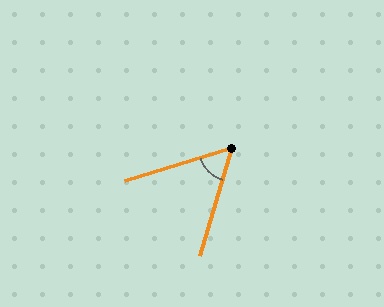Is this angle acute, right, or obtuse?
It is acute.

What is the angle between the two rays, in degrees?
Approximately 57 degrees.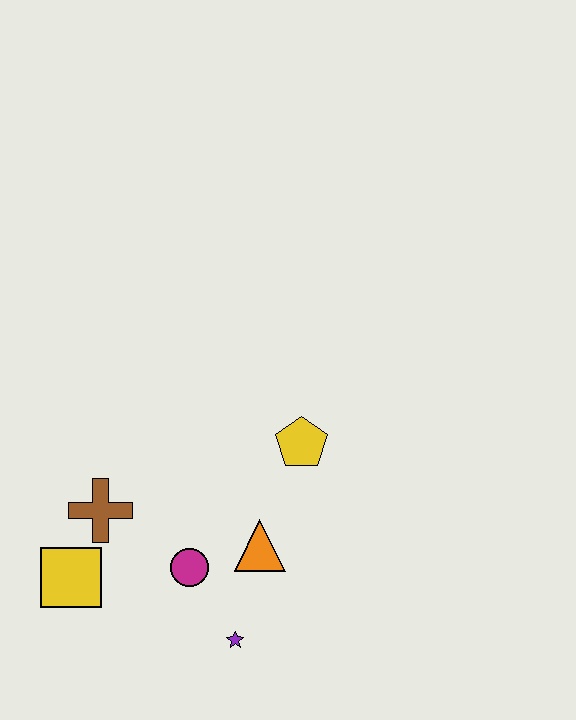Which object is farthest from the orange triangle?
The yellow square is farthest from the orange triangle.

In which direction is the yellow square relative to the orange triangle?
The yellow square is to the left of the orange triangle.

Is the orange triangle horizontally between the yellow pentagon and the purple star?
Yes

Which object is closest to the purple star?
The magenta circle is closest to the purple star.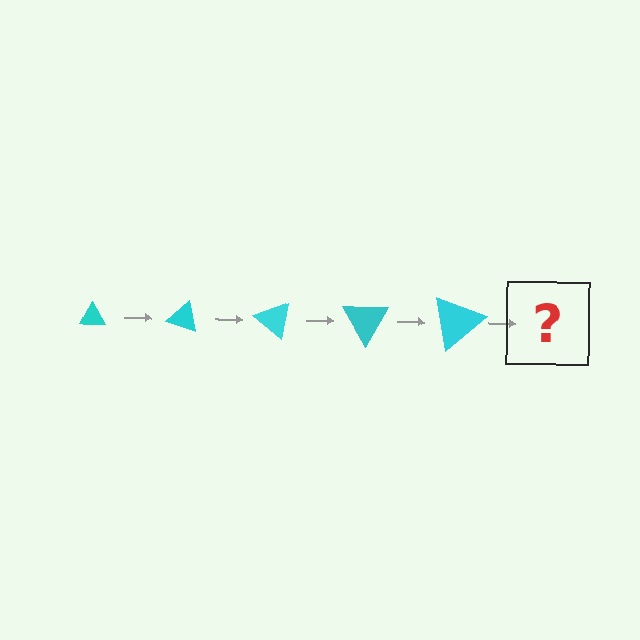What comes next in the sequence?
The next element should be a triangle, larger than the previous one and rotated 100 degrees from the start.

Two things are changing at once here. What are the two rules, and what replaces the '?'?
The two rules are that the triangle grows larger each step and it rotates 20 degrees each step. The '?' should be a triangle, larger than the previous one and rotated 100 degrees from the start.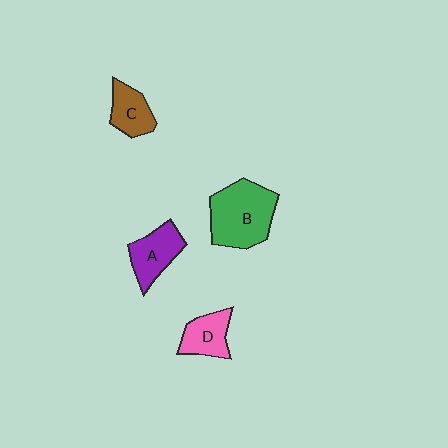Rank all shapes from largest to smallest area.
From largest to smallest: B (green), A (purple), D (pink), C (brown).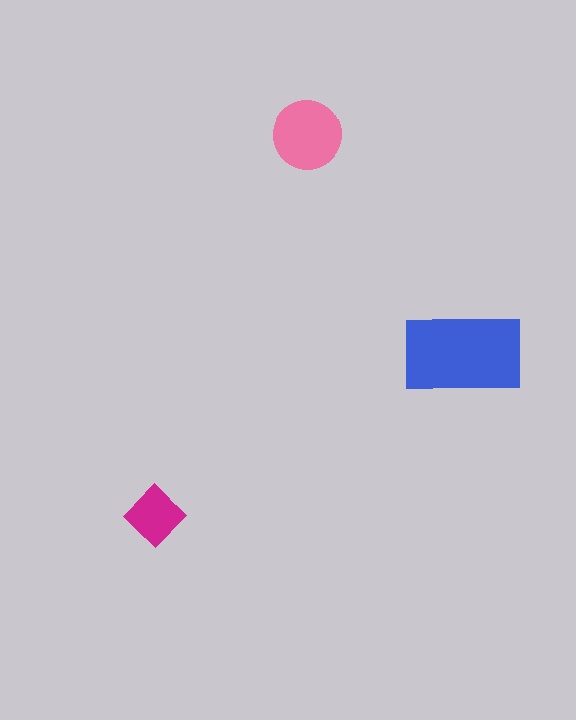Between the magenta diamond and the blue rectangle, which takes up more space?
The blue rectangle.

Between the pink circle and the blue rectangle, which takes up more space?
The blue rectangle.